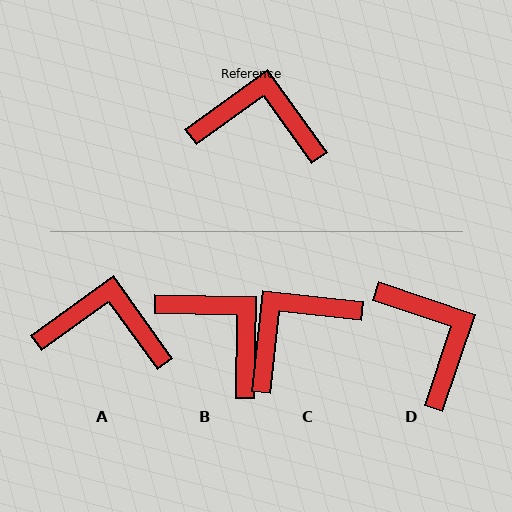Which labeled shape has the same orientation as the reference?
A.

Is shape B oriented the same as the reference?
No, it is off by about 37 degrees.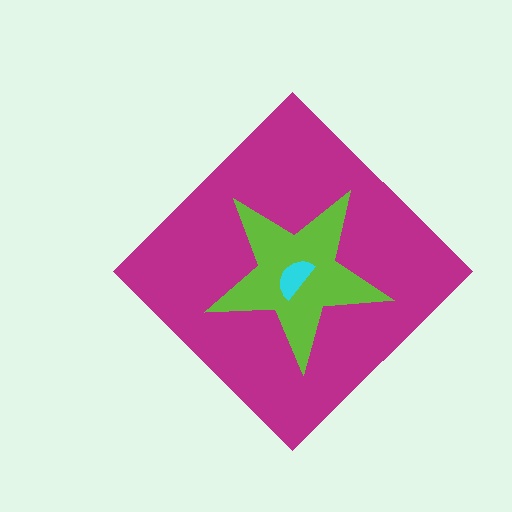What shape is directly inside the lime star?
The cyan semicircle.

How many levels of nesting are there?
3.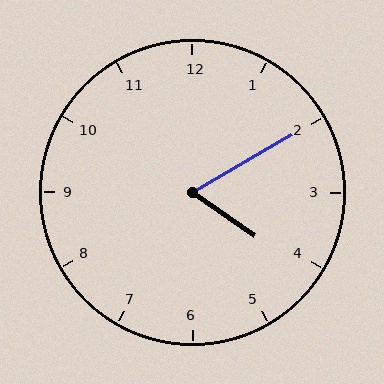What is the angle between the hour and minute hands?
Approximately 65 degrees.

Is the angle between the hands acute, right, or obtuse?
It is acute.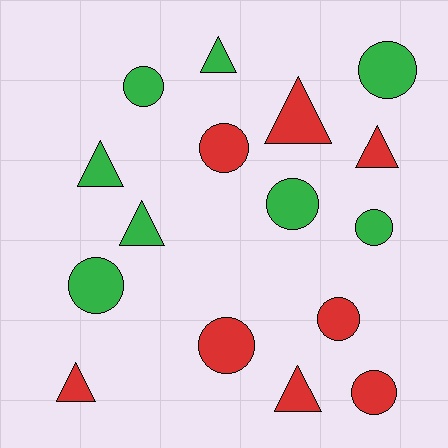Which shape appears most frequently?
Circle, with 9 objects.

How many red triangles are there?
There are 4 red triangles.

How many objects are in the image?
There are 16 objects.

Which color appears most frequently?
Red, with 8 objects.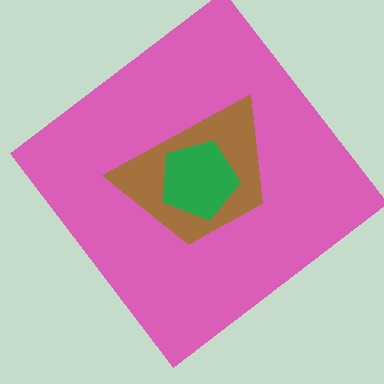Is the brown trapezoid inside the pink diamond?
Yes.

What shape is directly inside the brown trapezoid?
The green pentagon.